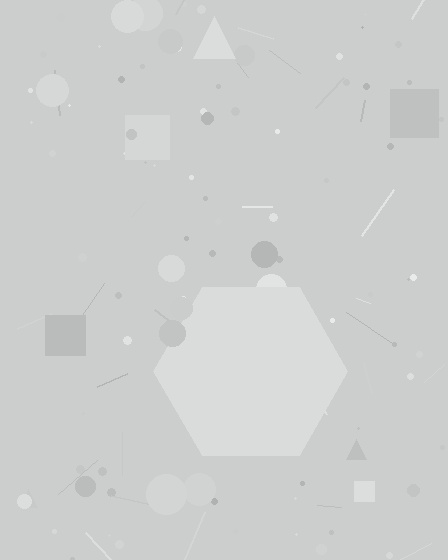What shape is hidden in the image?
A hexagon is hidden in the image.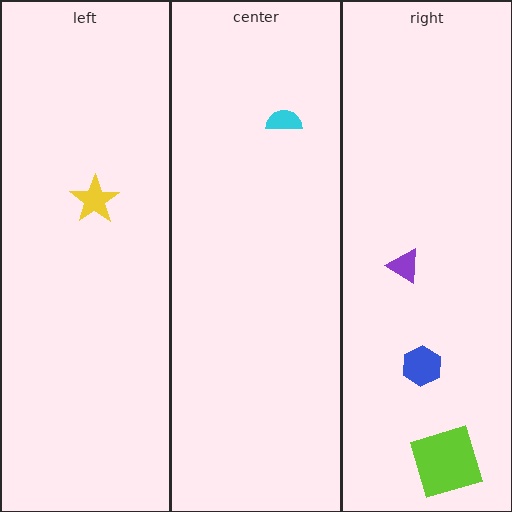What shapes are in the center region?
The cyan semicircle.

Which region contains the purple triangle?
The right region.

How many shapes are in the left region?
1.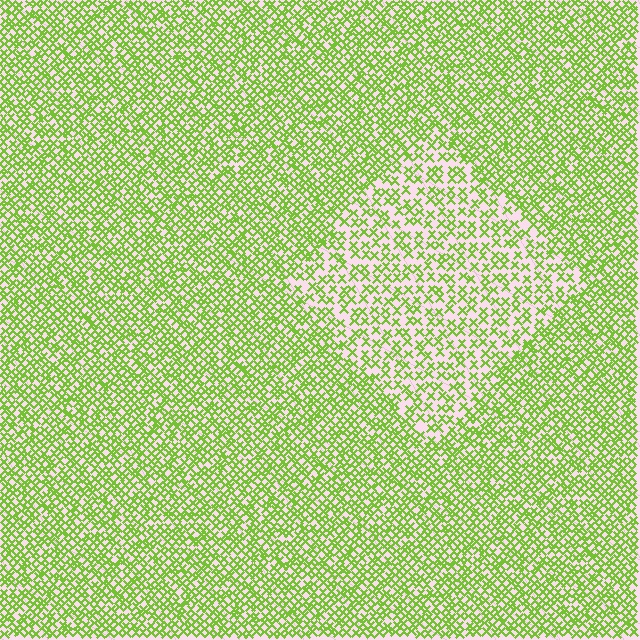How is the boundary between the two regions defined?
The boundary is defined by a change in element density (approximately 1.8x ratio). All elements are the same color, size, and shape.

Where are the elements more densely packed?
The elements are more densely packed outside the diamond boundary.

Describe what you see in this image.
The image contains small lime elements arranged at two different densities. A diamond-shaped region is visible where the elements are less densely packed than the surrounding area.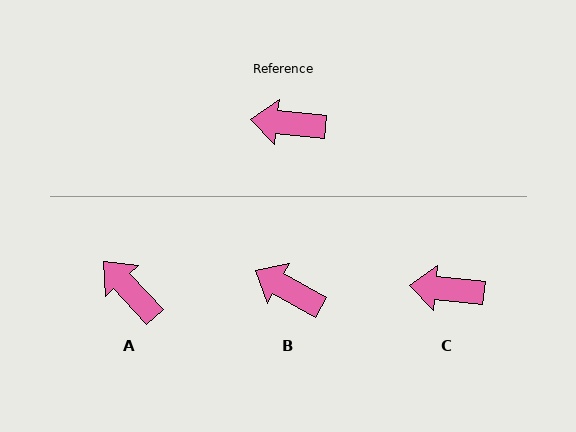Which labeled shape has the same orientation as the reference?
C.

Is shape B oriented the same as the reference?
No, it is off by about 23 degrees.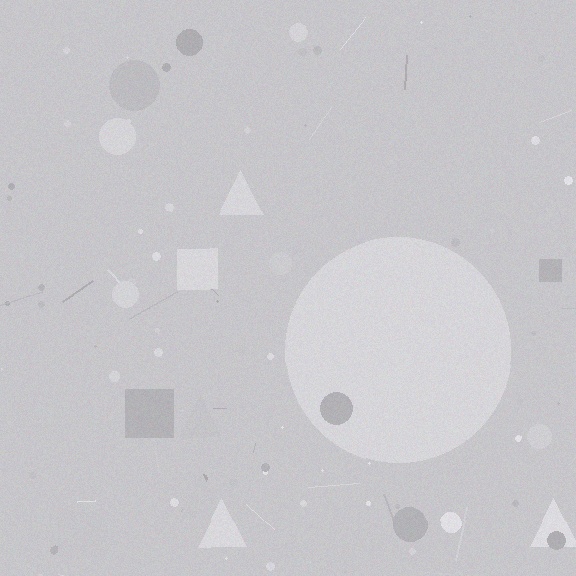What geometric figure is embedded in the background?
A circle is embedded in the background.